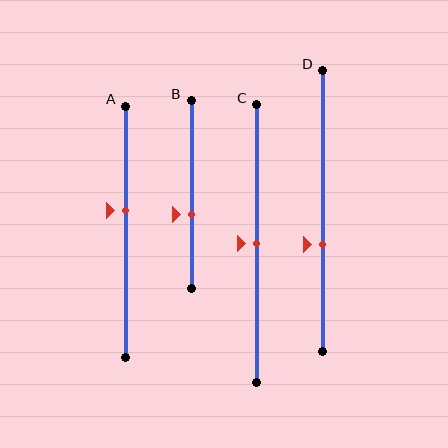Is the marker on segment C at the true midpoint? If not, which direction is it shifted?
Yes, the marker on segment C is at the true midpoint.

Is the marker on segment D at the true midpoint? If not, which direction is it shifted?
No, the marker on segment D is shifted downward by about 12% of the segment length.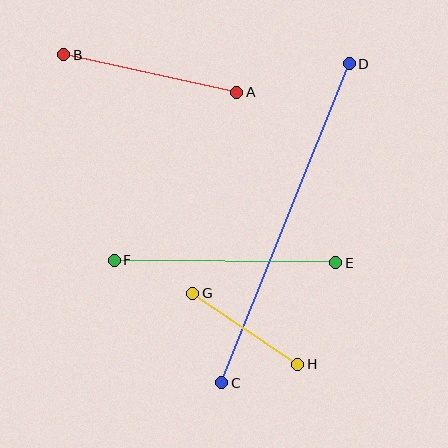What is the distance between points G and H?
The distance is approximately 127 pixels.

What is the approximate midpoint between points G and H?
The midpoint is at approximately (245, 329) pixels.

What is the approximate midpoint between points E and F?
The midpoint is at approximately (225, 261) pixels.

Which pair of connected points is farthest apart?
Points C and D are farthest apart.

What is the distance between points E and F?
The distance is approximately 221 pixels.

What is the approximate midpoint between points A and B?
The midpoint is at approximately (150, 74) pixels.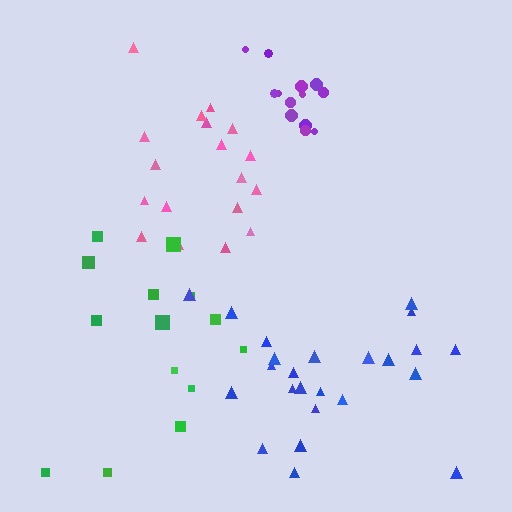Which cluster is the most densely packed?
Purple.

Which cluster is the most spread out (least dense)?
Green.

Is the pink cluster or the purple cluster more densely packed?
Purple.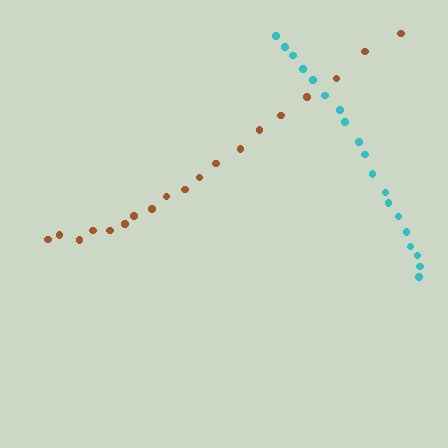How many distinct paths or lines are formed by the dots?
There are 2 distinct paths.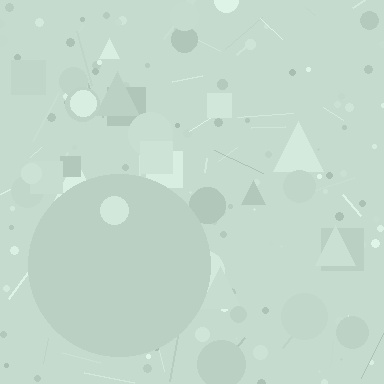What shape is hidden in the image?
A circle is hidden in the image.